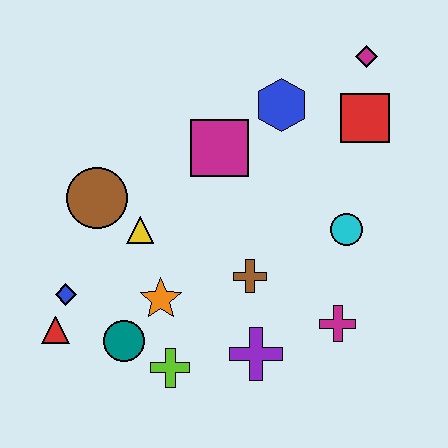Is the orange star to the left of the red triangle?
No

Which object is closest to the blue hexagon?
The magenta square is closest to the blue hexagon.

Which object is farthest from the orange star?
The magenta diamond is farthest from the orange star.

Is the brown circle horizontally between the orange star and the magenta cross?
No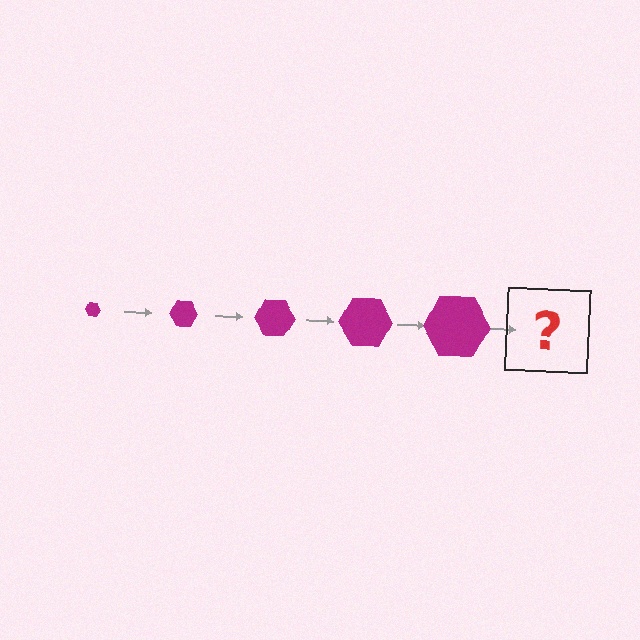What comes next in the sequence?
The next element should be a magenta hexagon, larger than the previous one.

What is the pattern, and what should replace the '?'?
The pattern is that the hexagon gets progressively larger each step. The '?' should be a magenta hexagon, larger than the previous one.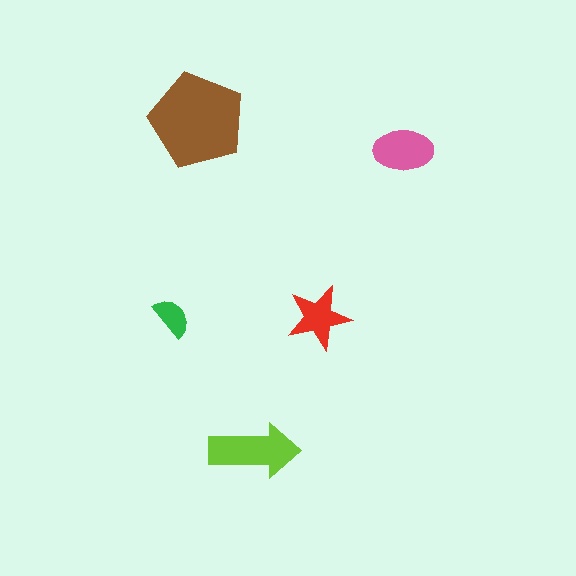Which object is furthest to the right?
The pink ellipse is rightmost.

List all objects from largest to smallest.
The brown pentagon, the lime arrow, the pink ellipse, the red star, the green semicircle.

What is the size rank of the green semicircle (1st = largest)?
5th.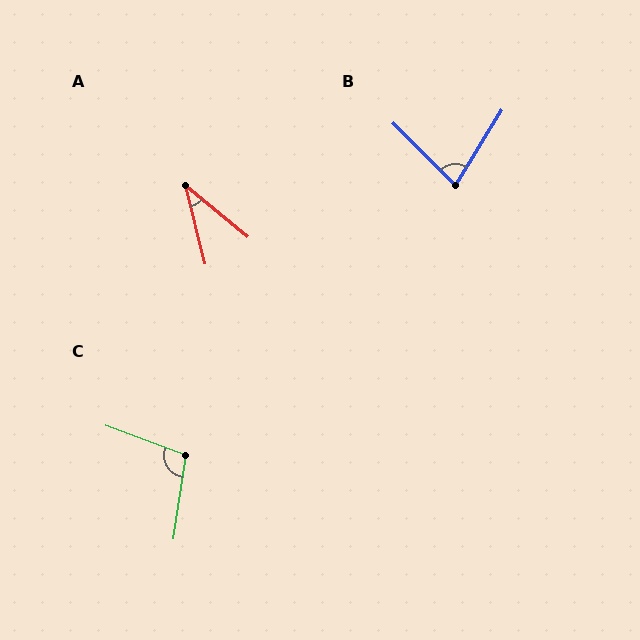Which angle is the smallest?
A, at approximately 36 degrees.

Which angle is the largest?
C, at approximately 102 degrees.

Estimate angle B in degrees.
Approximately 77 degrees.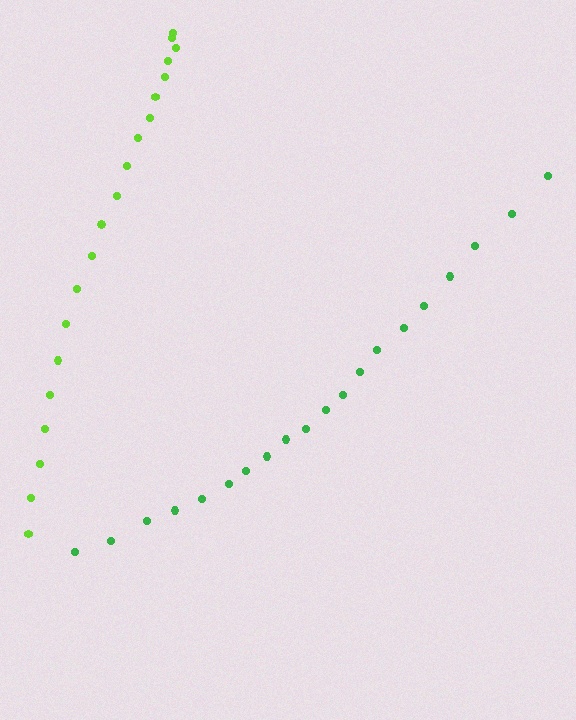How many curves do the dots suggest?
There are 2 distinct paths.